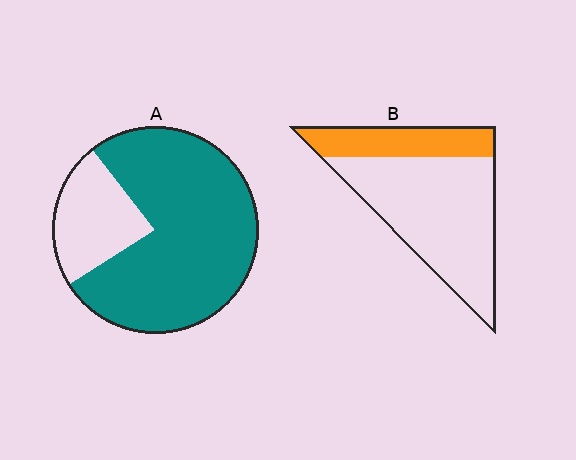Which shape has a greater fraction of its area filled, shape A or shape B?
Shape A.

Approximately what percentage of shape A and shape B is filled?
A is approximately 75% and B is approximately 30%.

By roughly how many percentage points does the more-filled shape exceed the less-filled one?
By roughly 50 percentage points (A over B).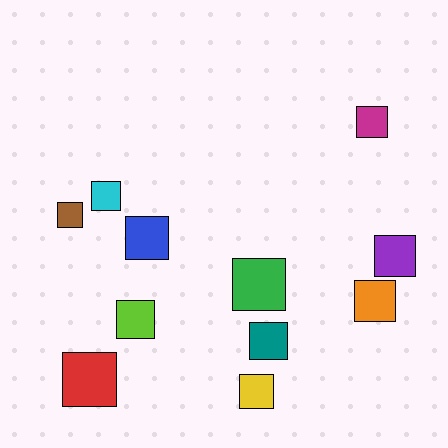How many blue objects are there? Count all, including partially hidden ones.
There is 1 blue object.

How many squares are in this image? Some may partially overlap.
There are 11 squares.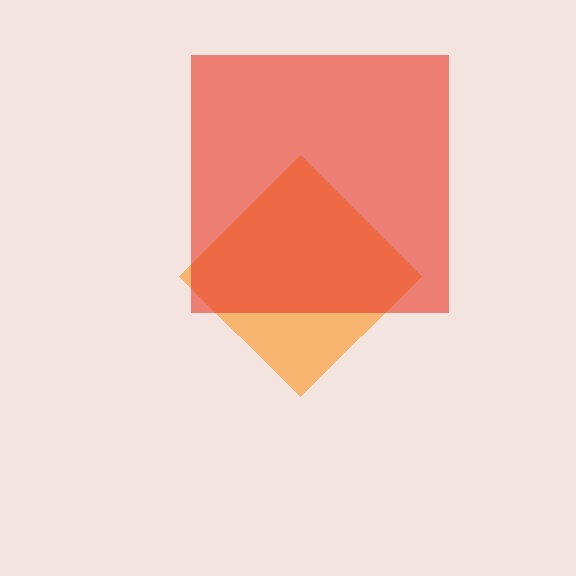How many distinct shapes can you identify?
There are 2 distinct shapes: an orange diamond, a red square.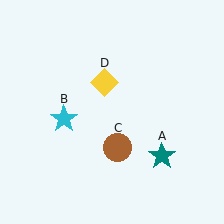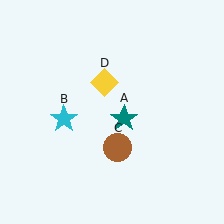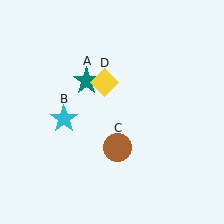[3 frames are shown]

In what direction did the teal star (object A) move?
The teal star (object A) moved up and to the left.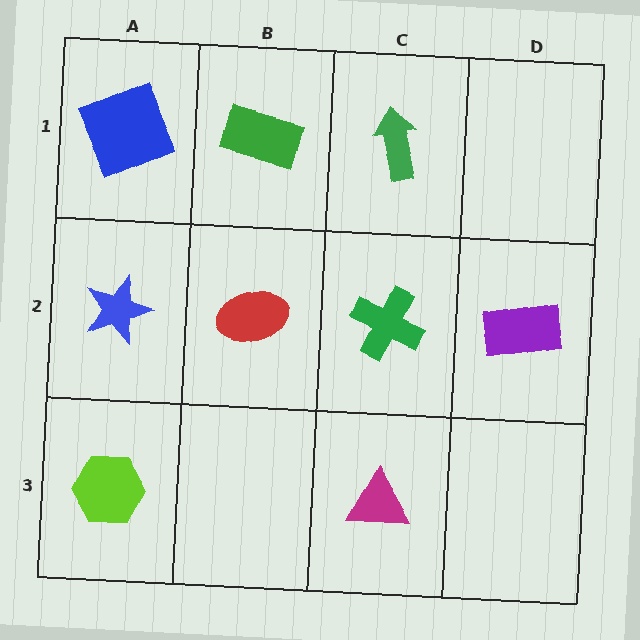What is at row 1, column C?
A green arrow.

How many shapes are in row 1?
3 shapes.